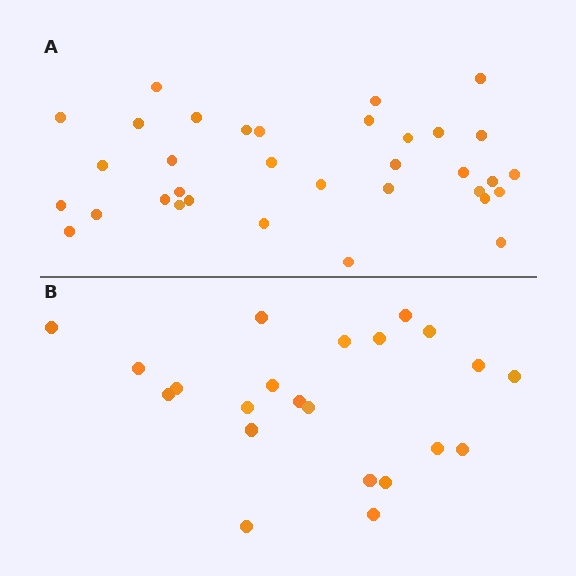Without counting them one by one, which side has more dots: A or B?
Region A (the top region) has more dots.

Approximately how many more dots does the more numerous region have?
Region A has roughly 12 or so more dots than region B.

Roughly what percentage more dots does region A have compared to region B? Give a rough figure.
About 55% more.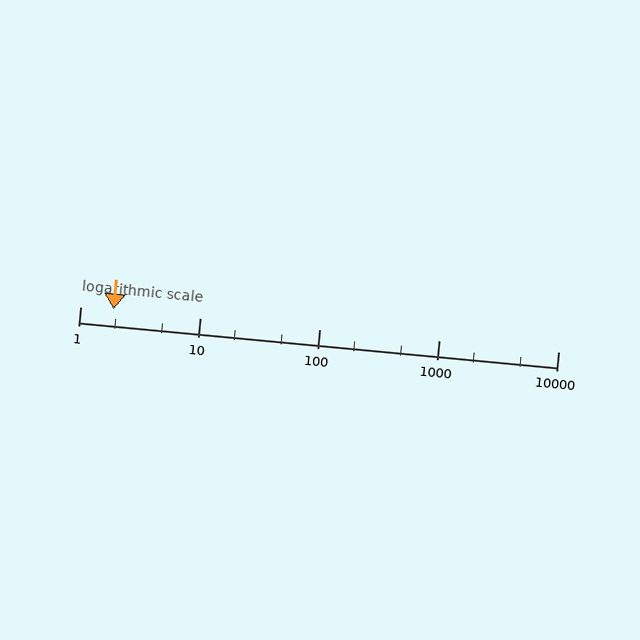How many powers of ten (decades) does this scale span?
The scale spans 4 decades, from 1 to 10000.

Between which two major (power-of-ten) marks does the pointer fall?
The pointer is between 1 and 10.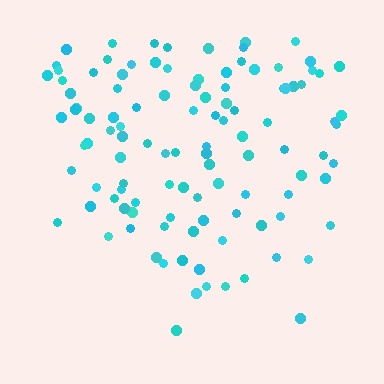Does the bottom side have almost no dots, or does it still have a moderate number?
Still a moderate number, just noticeably fewer than the top.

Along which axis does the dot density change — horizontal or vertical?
Vertical.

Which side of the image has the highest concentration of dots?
The top.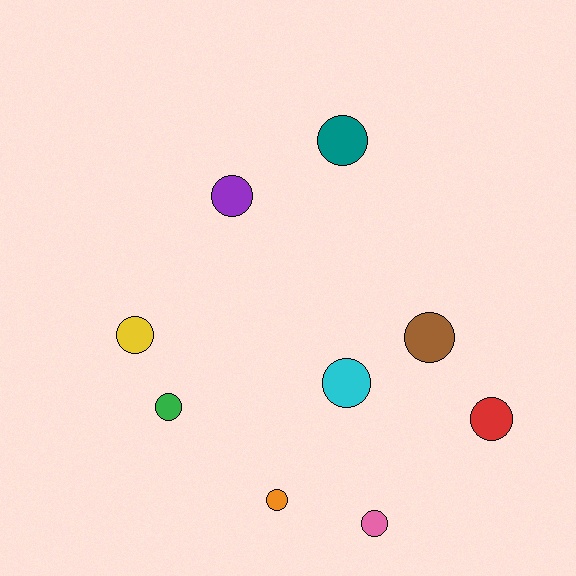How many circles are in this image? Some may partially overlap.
There are 9 circles.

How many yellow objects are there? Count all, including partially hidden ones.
There is 1 yellow object.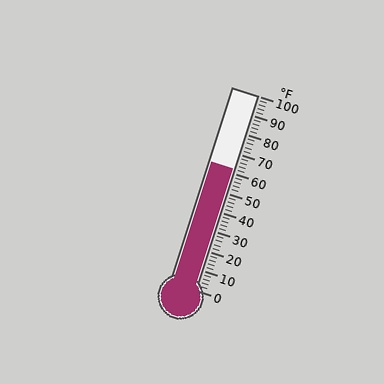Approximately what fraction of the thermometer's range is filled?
The thermometer is filled to approximately 60% of its range.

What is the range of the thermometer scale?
The thermometer scale ranges from 0°F to 100°F.